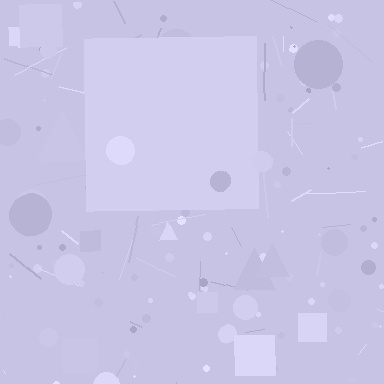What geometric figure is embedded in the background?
A square is embedded in the background.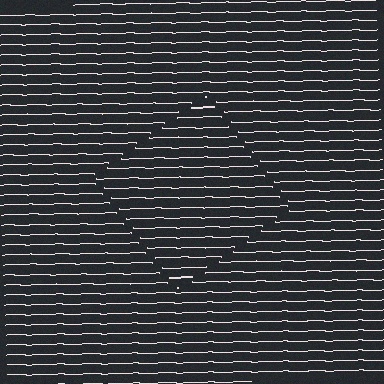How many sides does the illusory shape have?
4 sides — the line-ends trace a square.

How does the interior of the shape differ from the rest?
The interior of the shape contains the same grating, shifted by half a period — the contour is defined by the phase discontinuity where line-ends from the inner and outer gratings abut.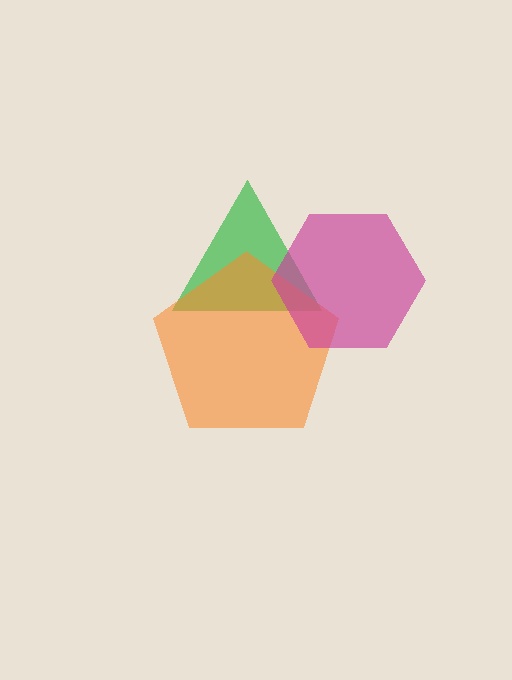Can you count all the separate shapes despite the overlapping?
Yes, there are 3 separate shapes.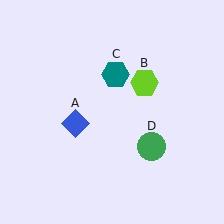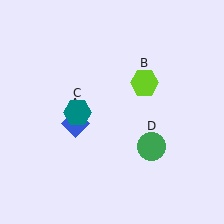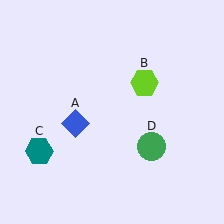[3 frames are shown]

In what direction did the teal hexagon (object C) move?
The teal hexagon (object C) moved down and to the left.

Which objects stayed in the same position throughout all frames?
Blue diamond (object A) and lime hexagon (object B) and green circle (object D) remained stationary.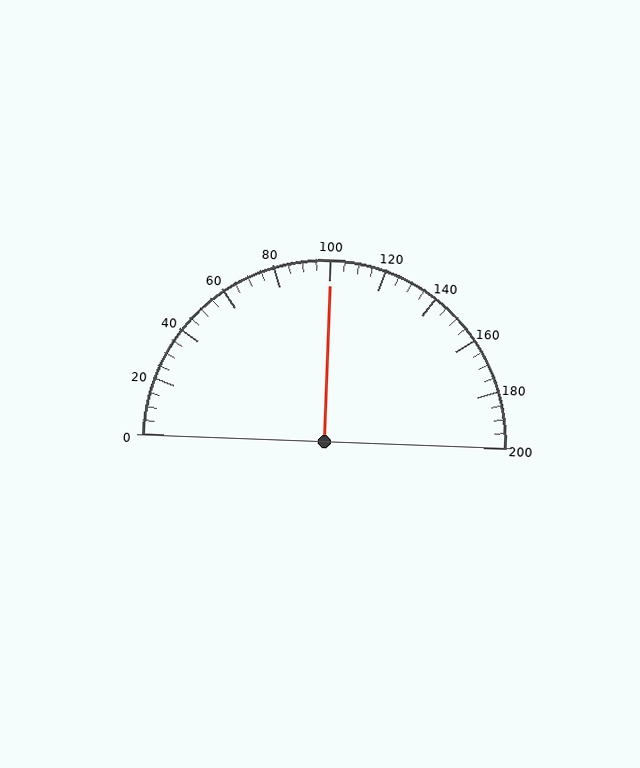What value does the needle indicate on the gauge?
The needle indicates approximately 100.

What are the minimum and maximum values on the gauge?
The gauge ranges from 0 to 200.